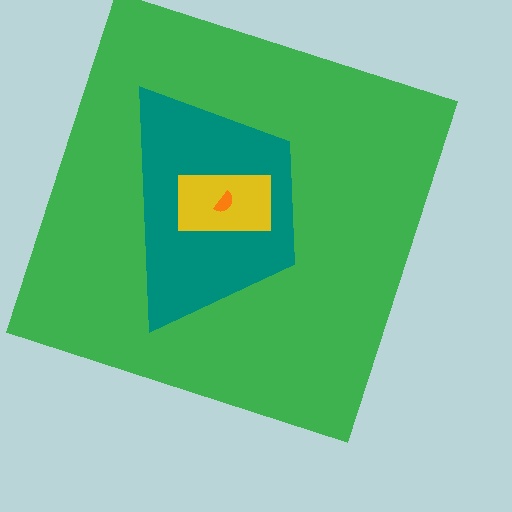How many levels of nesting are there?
4.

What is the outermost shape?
The green square.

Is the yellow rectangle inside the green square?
Yes.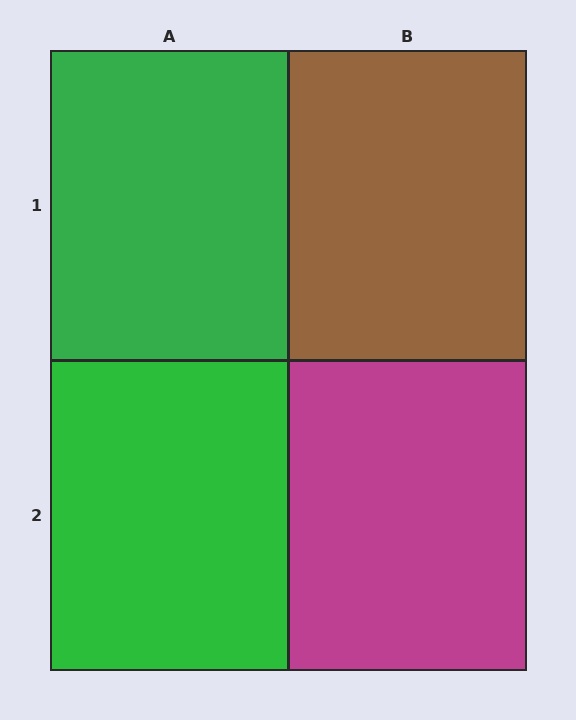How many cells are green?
2 cells are green.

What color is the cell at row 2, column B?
Magenta.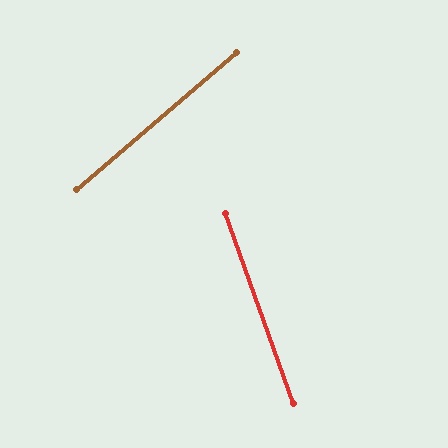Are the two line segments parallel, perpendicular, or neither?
Neither parallel nor perpendicular — they differ by about 69°.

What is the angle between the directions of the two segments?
Approximately 69 degrees.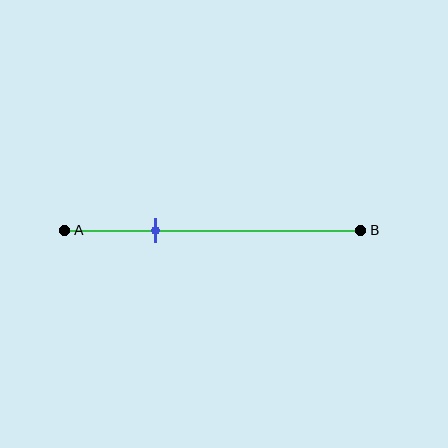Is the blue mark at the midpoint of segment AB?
No, the mark is at about 30% from A, not at the 50% midpoint.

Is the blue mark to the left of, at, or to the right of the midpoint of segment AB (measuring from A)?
The blue mark is to the left of the midpoint of segment AB.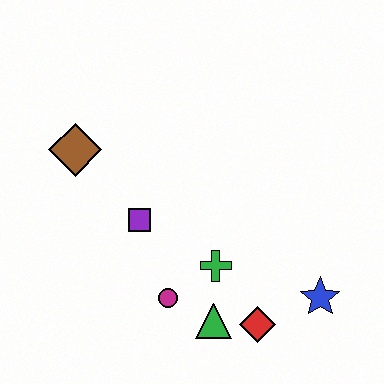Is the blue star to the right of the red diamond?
Yes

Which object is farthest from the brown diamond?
The blue star is farthest from the brown diamond.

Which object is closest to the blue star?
The red diamond is closest to the blue star.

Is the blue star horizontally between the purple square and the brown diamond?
No